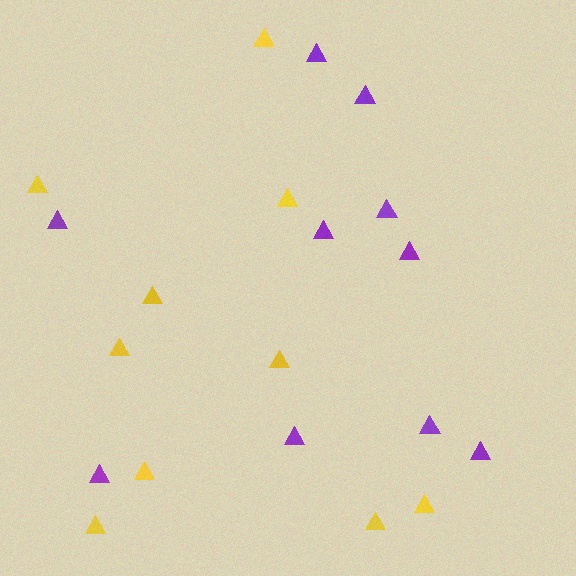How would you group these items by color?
There are 2 groups: one group of purple triangles (10) and one group of yellow triangles (10).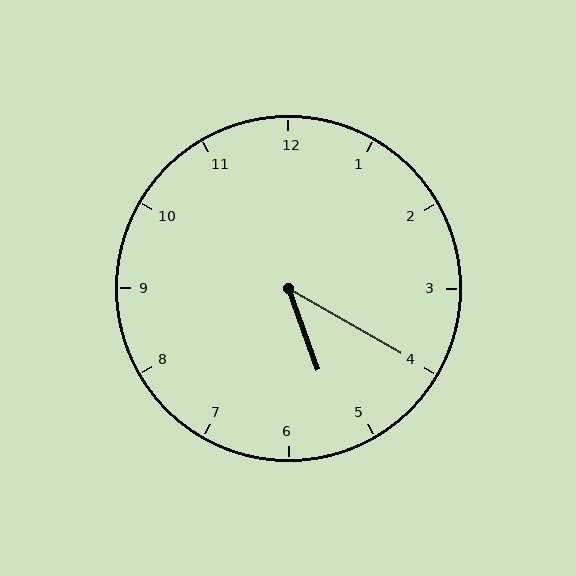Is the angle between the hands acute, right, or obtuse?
It is acute.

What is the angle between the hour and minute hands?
Approximately 40 degrees.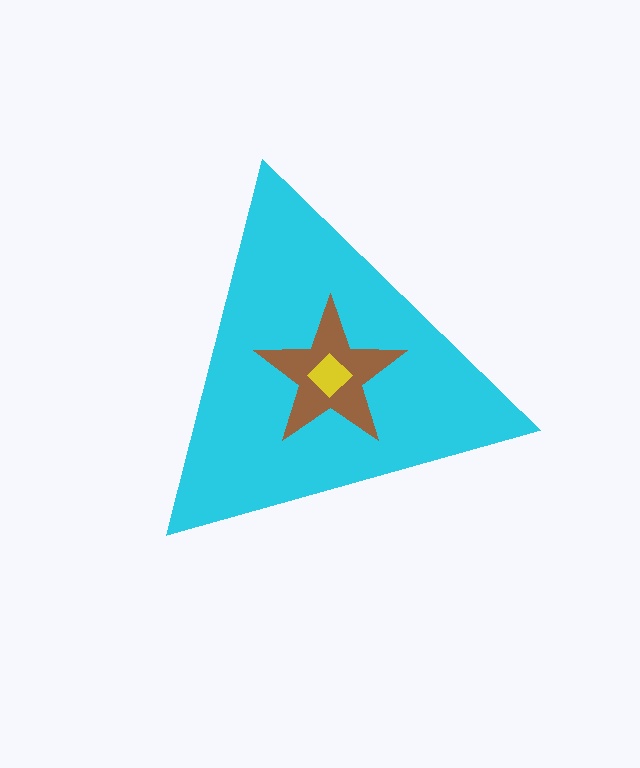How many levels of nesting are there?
3.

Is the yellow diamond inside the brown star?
Yes.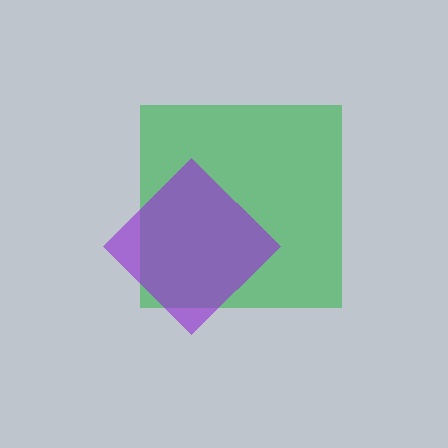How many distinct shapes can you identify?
There are 2 distinct shapes: a green square, a purple diamond.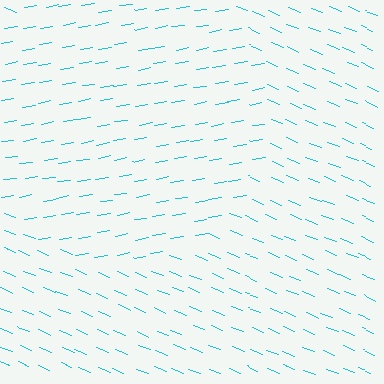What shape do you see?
I see a circle.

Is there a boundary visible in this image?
Yes, there is a texture boundary formed by a change in line orientation.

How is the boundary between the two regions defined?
The boundary is defined purely by a change in line orientation (approximately 32 degrees difference). All lines are the same color and thickness.